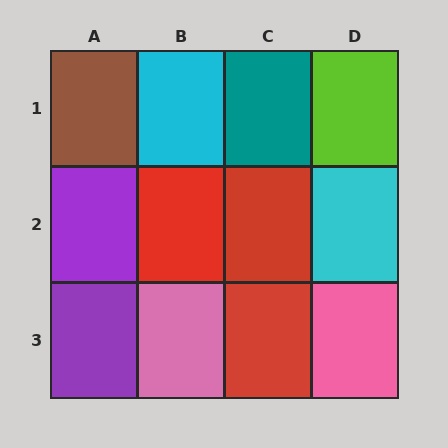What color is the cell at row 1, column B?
Cyan.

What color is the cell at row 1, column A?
Brown.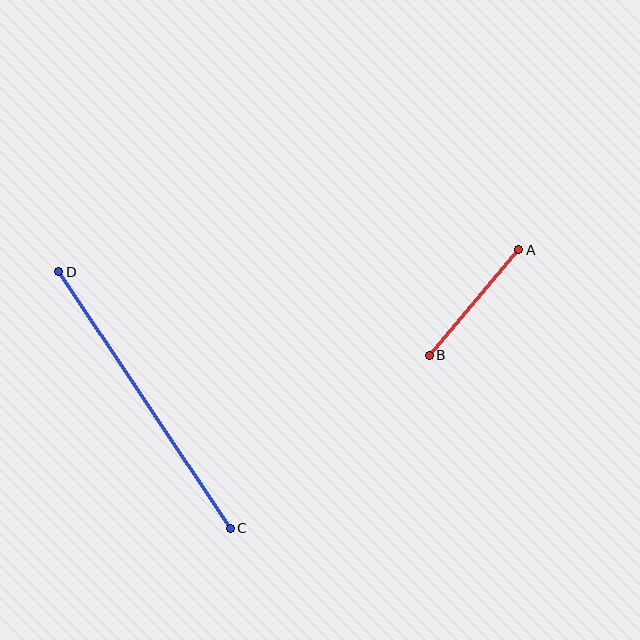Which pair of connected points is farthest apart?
Points C and D are farthest apart.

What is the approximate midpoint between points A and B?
The midpoint is at approximately (474, 303) pixels.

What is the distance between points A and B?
The distance is approximately 139 pixels.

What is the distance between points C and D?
The distance is approximately 308 pixels.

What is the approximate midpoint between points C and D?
The midpoint is at approximately (144, 400) pixels.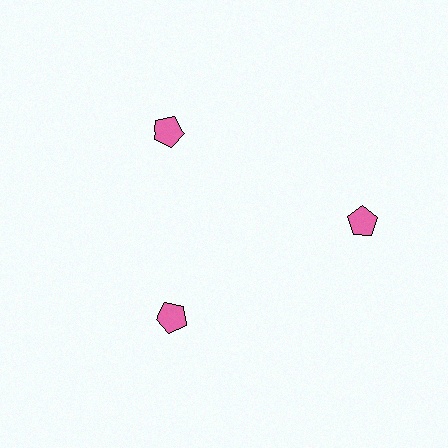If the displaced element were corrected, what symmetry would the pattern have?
It would have 3-fold rotational symmetry — the pattern would map onto itself every 120 degrees.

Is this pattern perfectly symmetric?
No. The 3 pink pentagons are arranged in a ring, but one element near the 3 o'clock position is pushed outward from the center, breaking the 3-fold rotational symmetry.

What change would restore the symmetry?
The symmetry would be restored by moving it inward, back onto the ring so that all 3 pentagons sit at equal angles and equal distance from the center.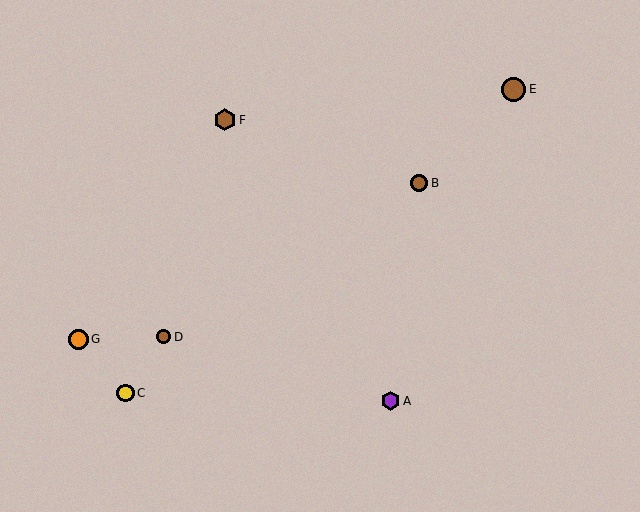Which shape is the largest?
The brown circle (labeled E) is the largest.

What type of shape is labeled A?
Shape A is a purple hexagon.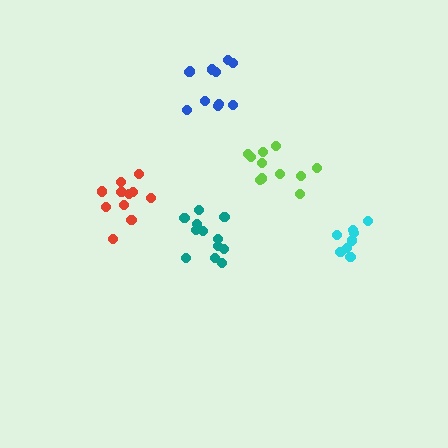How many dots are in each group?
Group 1: 11 dots, Group 2: 12 dots, Group 3: 8 dots, Group 4: 11 dots, Group 5: 11 dots (53 total).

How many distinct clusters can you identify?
There are 5 distinct clusters.